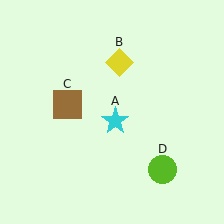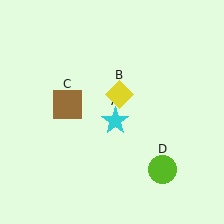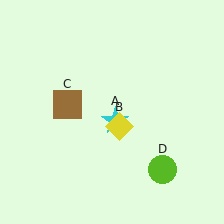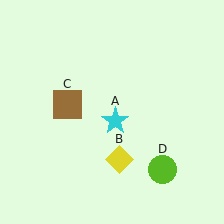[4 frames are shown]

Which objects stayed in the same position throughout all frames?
Cyan star (object A) and brown square (object C) and lime circle (object D) remained stationary.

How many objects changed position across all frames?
1 object changed position: yellow diamond (object B).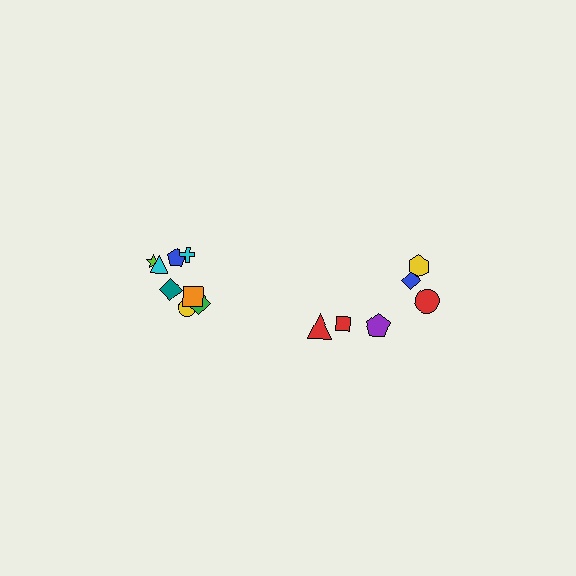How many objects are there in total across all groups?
There are 14 objects.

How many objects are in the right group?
There are 6 objects.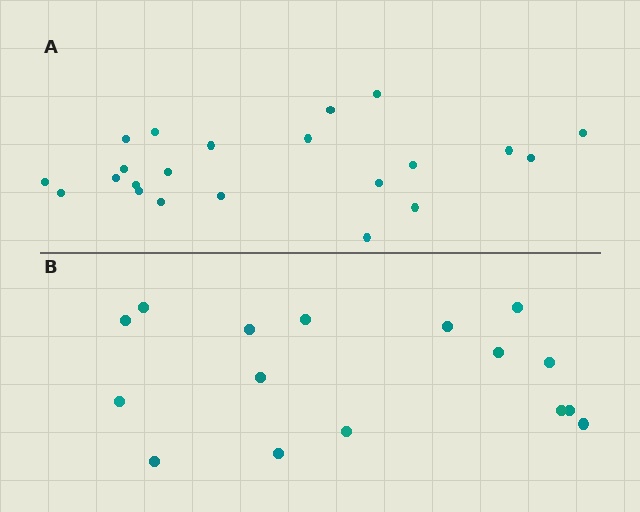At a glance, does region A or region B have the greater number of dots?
Region A (the top region) has more dots.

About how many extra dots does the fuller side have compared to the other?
Region A has about 6 more dots than region B.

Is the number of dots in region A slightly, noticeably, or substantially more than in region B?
Region A has noticeably more, but not dramatically so. The ratio is roughly 1.4 to 1.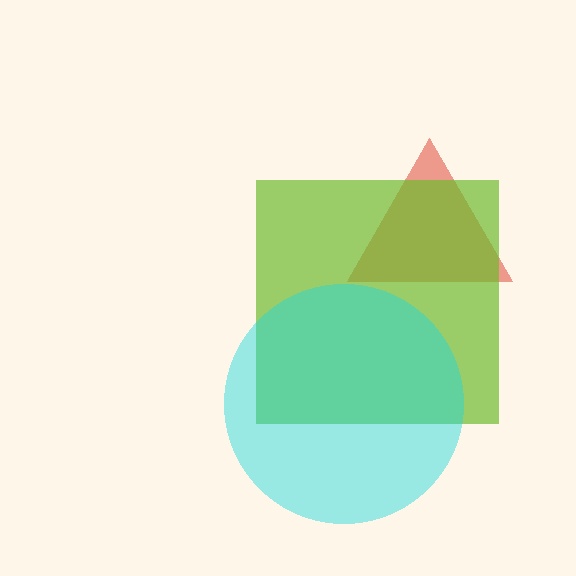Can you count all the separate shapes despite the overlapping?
Yes, there are 3 separate shapes.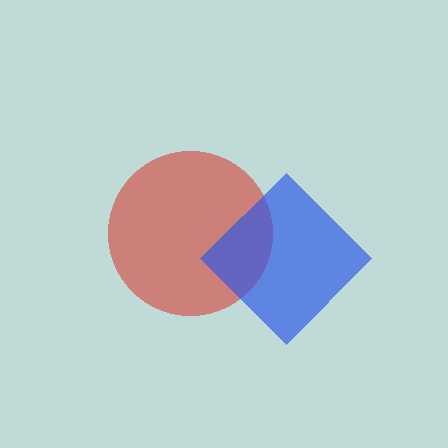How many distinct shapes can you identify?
There are 2 distinct shapes: a red circle, a blue diamond.